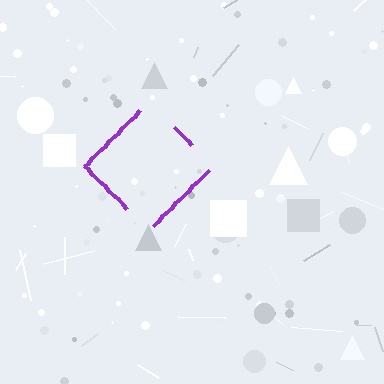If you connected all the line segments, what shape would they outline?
They would outline a diamond.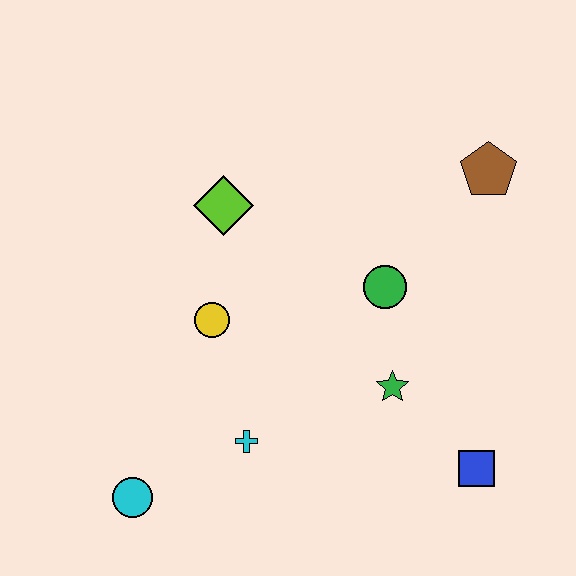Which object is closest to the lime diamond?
The yellow circle is closest to the lime diamond.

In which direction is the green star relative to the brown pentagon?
The green star is below the brown pentagon.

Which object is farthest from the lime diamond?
The blue square is farthest from the lime diamond.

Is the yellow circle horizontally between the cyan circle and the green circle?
Yes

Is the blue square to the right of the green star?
Yes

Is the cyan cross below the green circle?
Yes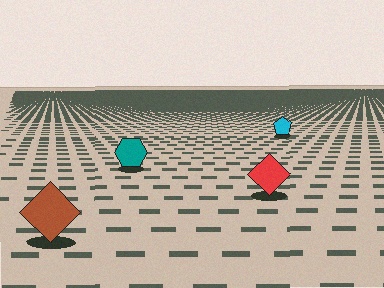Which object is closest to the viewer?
The brown diamond is closest. The texture marks near it are larger and more spread out.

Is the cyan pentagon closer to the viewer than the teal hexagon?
No. The teal hexagon is closer — you can tell from the texture gradient: the ground texture is coarser near it.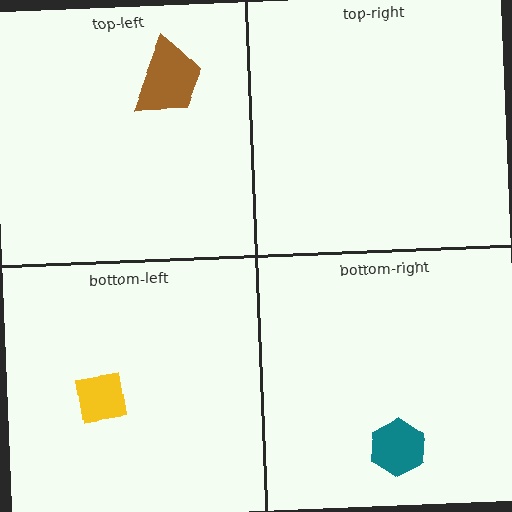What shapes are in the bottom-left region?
The yellow square.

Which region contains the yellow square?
The bottom-left region.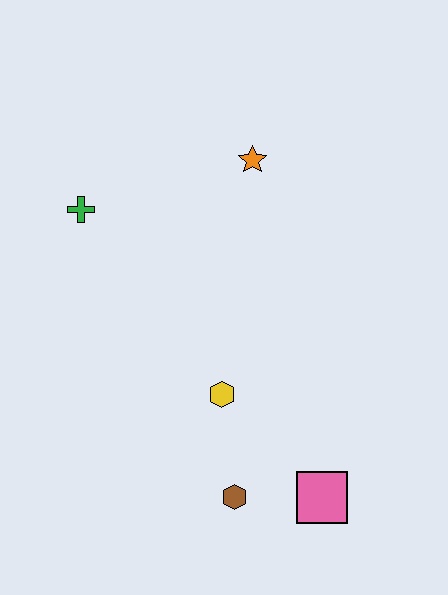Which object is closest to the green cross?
The orange star is closest to the green cross.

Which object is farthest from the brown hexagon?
The orange star is farthest from the brown hexagon.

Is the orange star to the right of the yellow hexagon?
Yes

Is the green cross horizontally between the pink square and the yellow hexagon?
No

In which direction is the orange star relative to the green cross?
The orange star is to the right of the green cross.